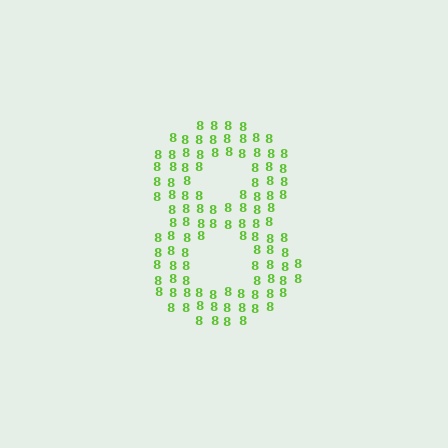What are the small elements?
The small elements are digit 8's.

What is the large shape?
The large shape is the digit 8.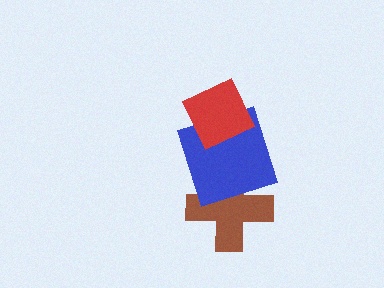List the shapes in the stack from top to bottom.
From top to bottom: the red diamond, the blue square, the brown cross.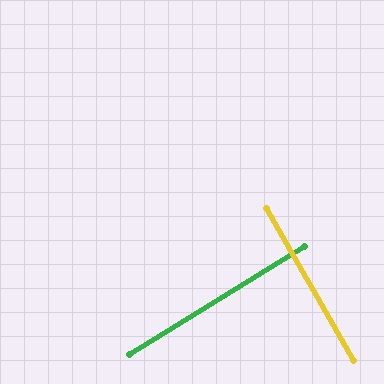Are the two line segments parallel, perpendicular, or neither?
Perpendicular — they meet at approximately 88°.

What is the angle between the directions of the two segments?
Approximately 88 degrees.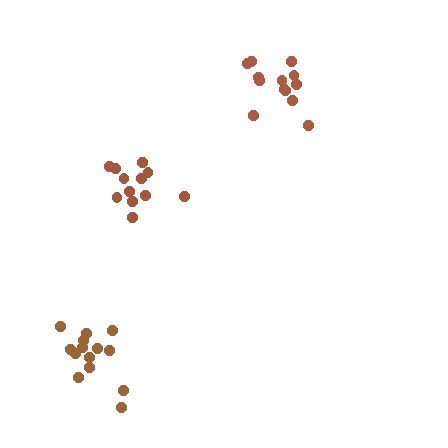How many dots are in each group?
Group 1: 12 dots, Group 2: 13 dots, Group 3: 14 dots (39 total).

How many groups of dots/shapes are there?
There are 3 groups.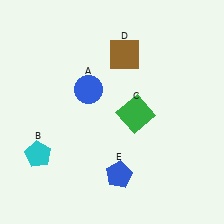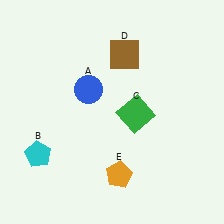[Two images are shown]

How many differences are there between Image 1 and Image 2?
There is 1 difference between the two images.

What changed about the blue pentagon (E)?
In Image 1, E is blue. In Image 2, it changed to orange.